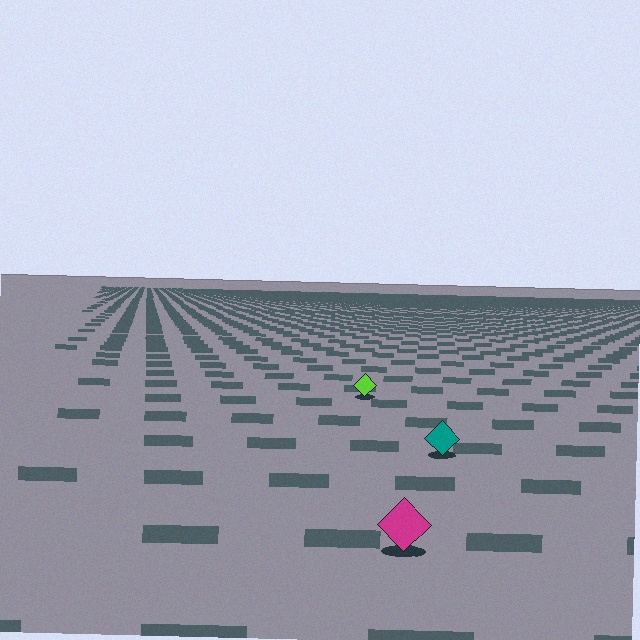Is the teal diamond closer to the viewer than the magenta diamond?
No. The magenta diamond is closer — you can tell from the texture gradient: the ground texture is coarser near it.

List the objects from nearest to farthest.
From nearest to farthest: the magenta diamond, the teal diamond, the lime diamond.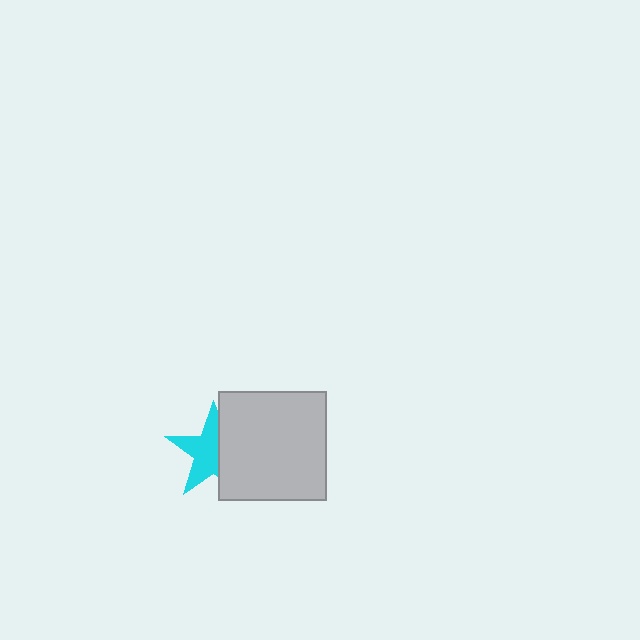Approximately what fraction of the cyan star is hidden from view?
Roughly 43% of the cyan star is hidden behind the light gray square.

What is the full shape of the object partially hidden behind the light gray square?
The partially hidden object is a cyan star.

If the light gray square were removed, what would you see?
You would see the complete cyan star.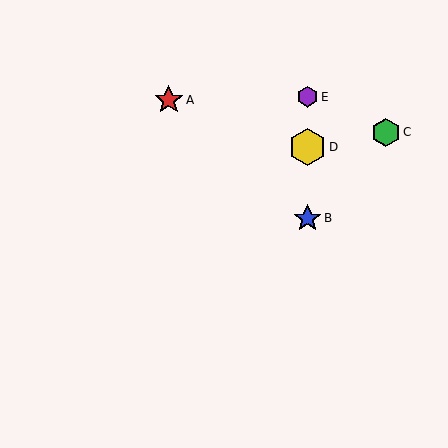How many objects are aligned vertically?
3 objects (B, D, E) are aligned vertically.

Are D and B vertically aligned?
Yes, both are at x≈308.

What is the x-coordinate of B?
Object B is at x≈308.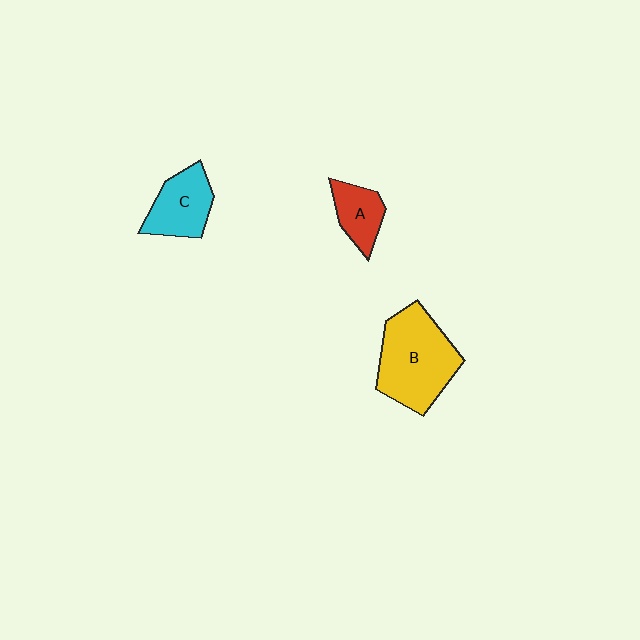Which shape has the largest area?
Shape B (yellow).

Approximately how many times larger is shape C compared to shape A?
Approximately 1.4 times.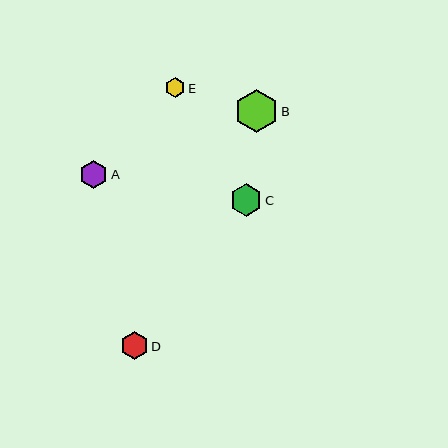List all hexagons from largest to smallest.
From largest to smallest: B, C, A, D, E.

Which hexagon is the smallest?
Hexagon E is the smallest with a size of approximately 20 pixels.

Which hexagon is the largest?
Hexagon B is the largest with a size of approximately 43 pixels.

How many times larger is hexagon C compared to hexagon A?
Hexagon C is approximately 1.1 times the size of hexagon A.